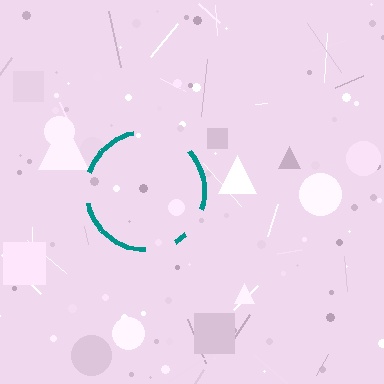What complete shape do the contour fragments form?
The contour fragments form a circle.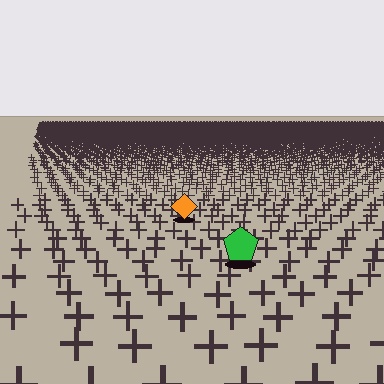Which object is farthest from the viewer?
The orange diamond is farthest from the viewer. It appears smaller and the ground texture around it is denser.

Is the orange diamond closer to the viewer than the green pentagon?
No. The green pentagon is closer — you can tell from the texture gradient: the ground texture is coarser near it.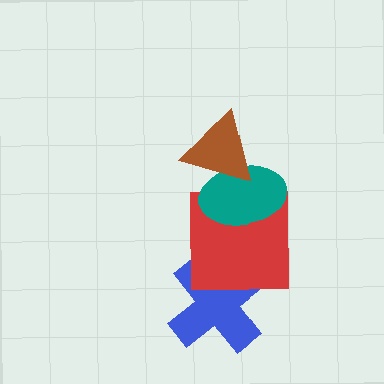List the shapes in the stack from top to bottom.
From top to bottom: the brown triangle, the teal ellipse, the red square, the blue cross.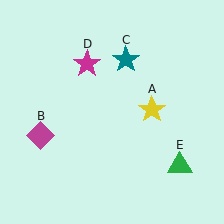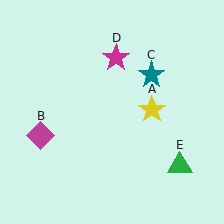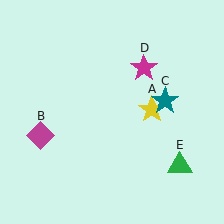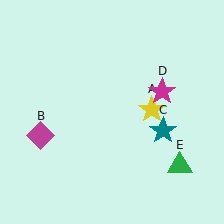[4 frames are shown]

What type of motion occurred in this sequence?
The teal star (object C), magenta star (object D) rotated clockwise around the center of the scene.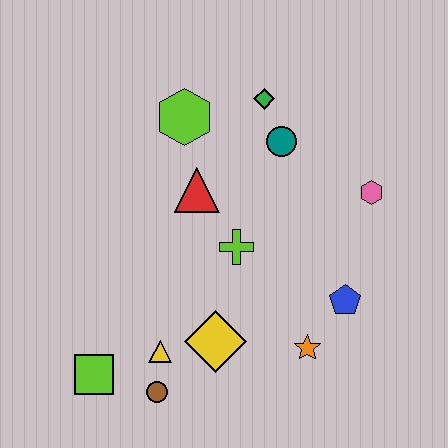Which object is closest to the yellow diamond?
The yellow triangle is closest to the yellow diamond.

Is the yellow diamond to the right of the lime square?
Yes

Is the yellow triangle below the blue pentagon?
Yes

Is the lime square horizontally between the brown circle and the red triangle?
No